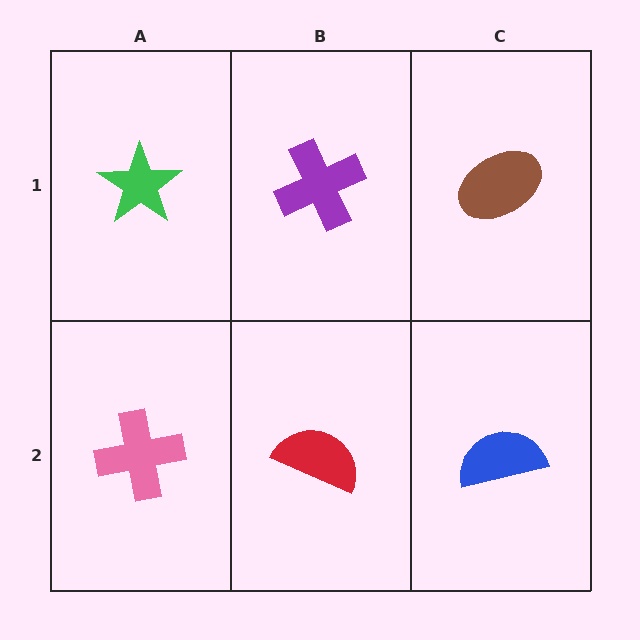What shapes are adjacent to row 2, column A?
A green star (row 1, column A), a red semicircle (row 2, column B).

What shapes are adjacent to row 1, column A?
A pink cross (row 2, column A), a purple cross (row 1, column B).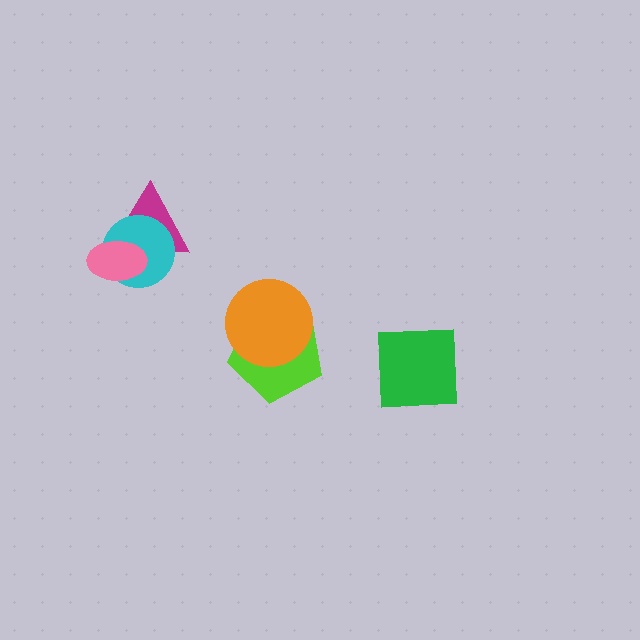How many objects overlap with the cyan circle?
2 objects overlap with the cyan circle.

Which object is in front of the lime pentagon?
The orange circle is in front of the lime pentagon.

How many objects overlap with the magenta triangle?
2 objects overlap with the magenta triangle.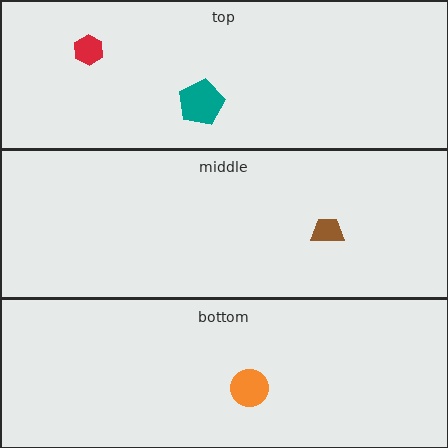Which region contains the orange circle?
The bottom region.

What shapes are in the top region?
The teal pentagon, the red hexagon.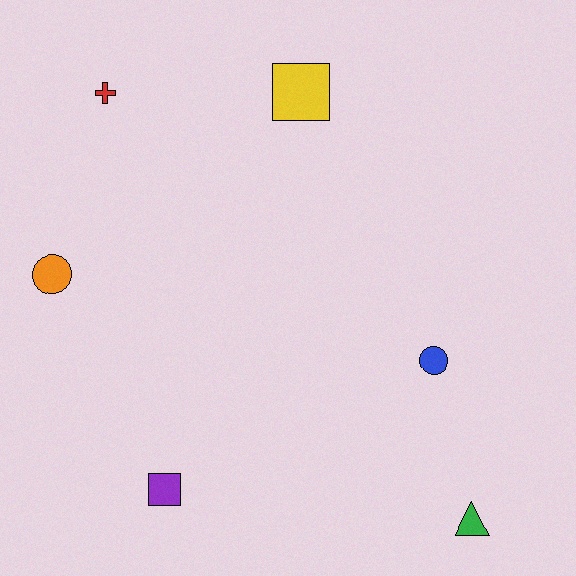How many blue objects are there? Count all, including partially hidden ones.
There is 1 blue object.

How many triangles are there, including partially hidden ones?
There is 1 triangle.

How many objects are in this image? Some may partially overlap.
There are 6 objects.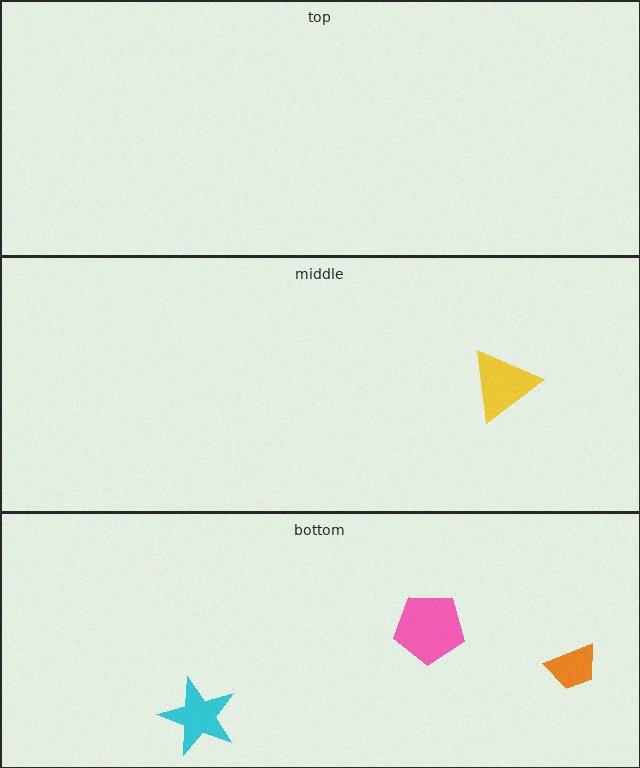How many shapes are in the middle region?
1.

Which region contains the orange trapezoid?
The bottom region.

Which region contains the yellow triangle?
The middle region.